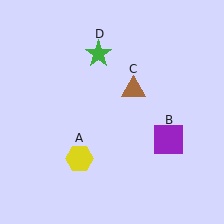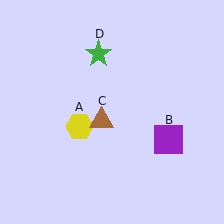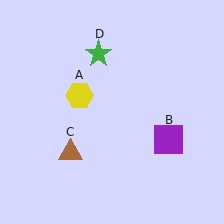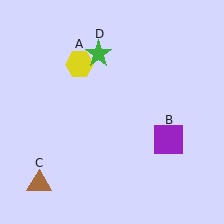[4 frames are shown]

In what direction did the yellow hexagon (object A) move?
The yellow hexagon (object A) moved up.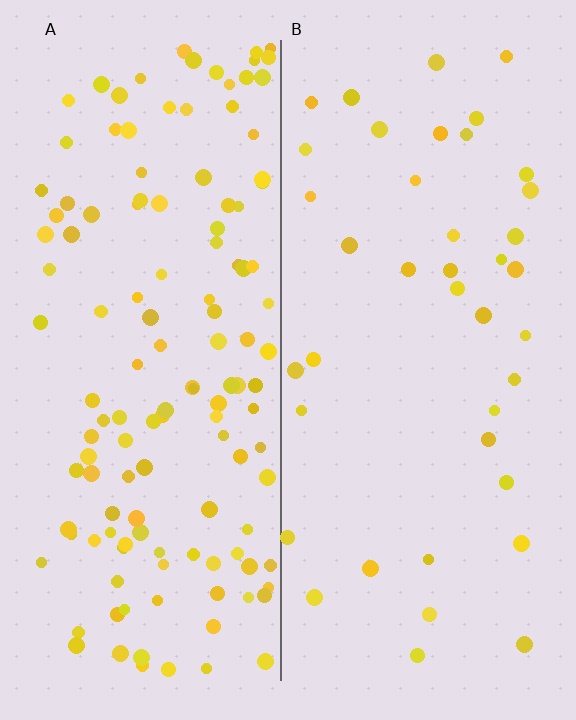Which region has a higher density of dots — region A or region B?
A (the left).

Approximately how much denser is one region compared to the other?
Approximately 3.3× — region A over region B.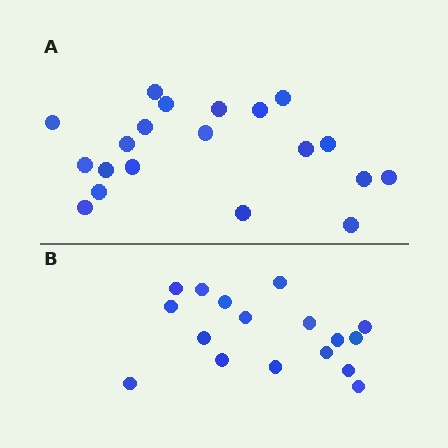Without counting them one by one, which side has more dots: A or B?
Region A (the top region) has more dots.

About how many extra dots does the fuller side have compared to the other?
Region A has just a few more — roughly 2 or 3 more dots than region B.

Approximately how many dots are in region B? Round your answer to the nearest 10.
About 20 dots. (The exact count is 17, which rounds to 20.)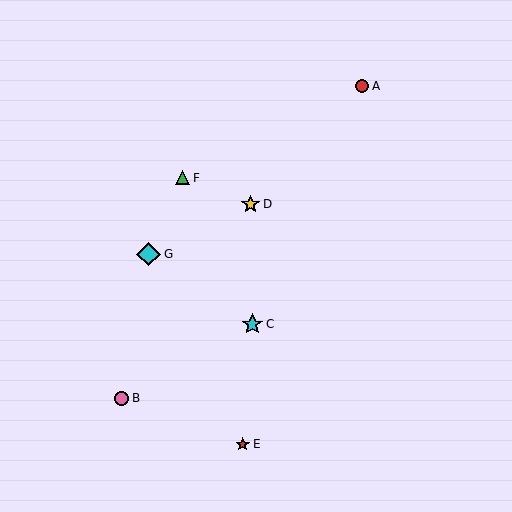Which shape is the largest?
The cyan diamond (labeled G) is the largest.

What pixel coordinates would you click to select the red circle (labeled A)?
Click at (362, 86) to select the red circle A.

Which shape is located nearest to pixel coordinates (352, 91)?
The red circle (labeled A) at (362, 86) is nearest to that location.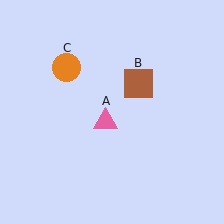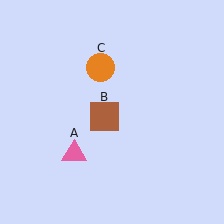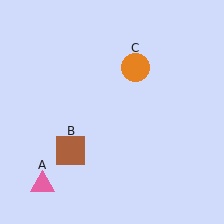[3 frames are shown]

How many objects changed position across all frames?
3 objects changed position: pink triangle (object A), brown square (object B), orange circle (object C).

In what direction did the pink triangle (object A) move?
The pink triangle (object A) moved down and to the left.